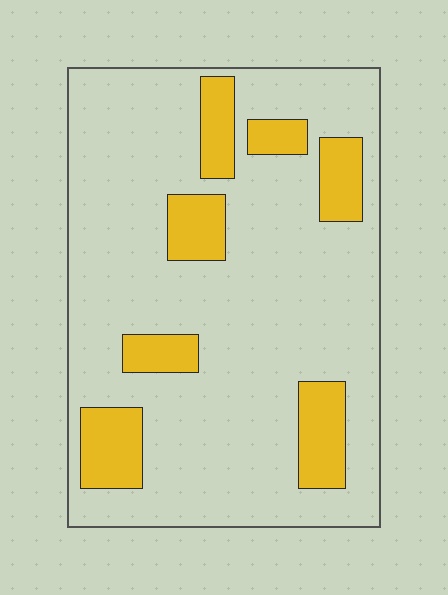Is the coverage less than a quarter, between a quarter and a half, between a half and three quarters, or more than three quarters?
Less than a quarter.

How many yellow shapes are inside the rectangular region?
7.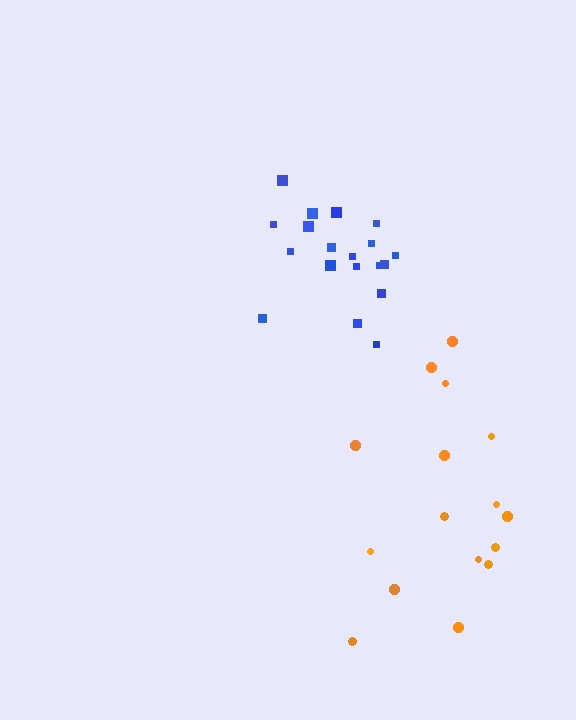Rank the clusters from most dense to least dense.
blue, orange.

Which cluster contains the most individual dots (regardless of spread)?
Blue (19).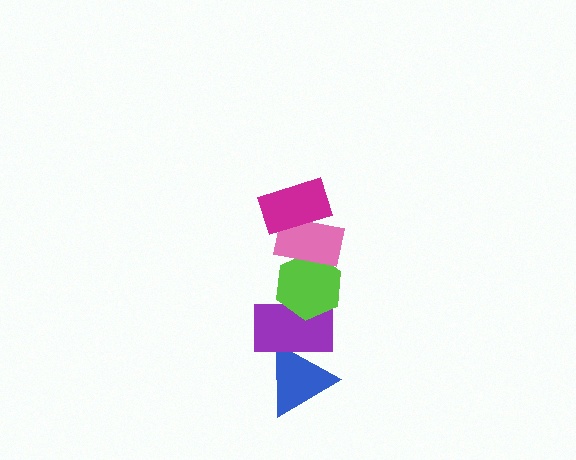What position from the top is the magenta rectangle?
The magenta rectangle is 1st from the top.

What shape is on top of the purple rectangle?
The lime hexagon is on top of the purple rectangle.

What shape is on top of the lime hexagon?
The pink rectangle is on top of the lime hexagon.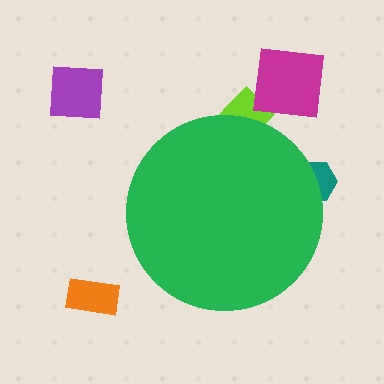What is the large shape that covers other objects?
A green circle.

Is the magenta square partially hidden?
No, the magenta square is fully visible.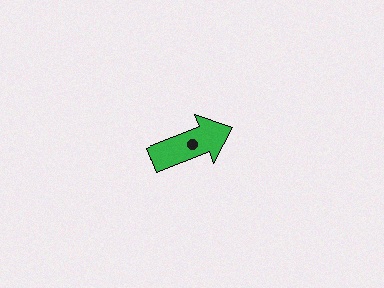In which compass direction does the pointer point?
East.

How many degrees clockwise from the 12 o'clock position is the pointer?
Approximately 69 degrees.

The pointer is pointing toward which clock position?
Roughly 2 o'clock.